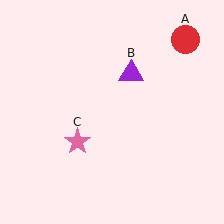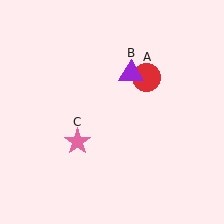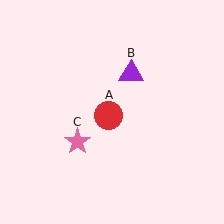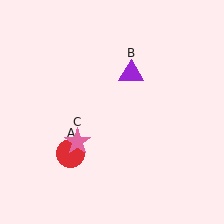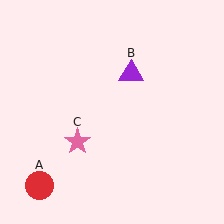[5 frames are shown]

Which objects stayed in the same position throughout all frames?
Purple triangle (object B) and pink star (object C) remained stationary.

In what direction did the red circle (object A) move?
The red circle (object A) moved down and to the left.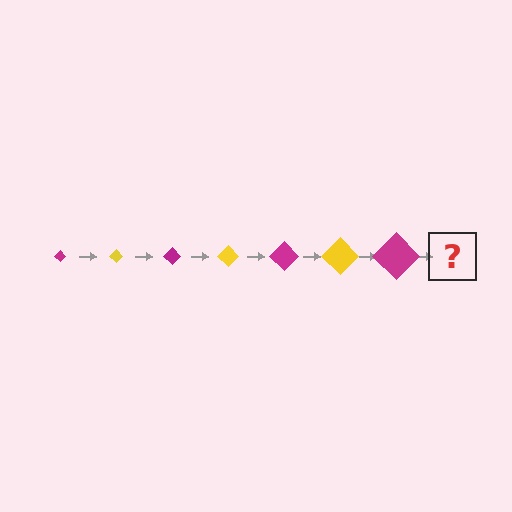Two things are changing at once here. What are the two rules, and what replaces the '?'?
The two rules are that the diamond grows larger each step and the color cycles through magenta and yellow. The '?' should be a yellow diamond, larger than the previous one.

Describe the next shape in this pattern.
It should be a yellow diamond, larger than the previous one.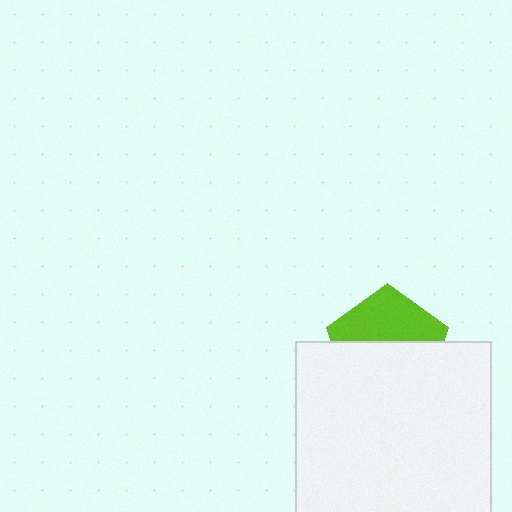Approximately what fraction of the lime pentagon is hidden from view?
Roughly 55% of the lime pentagon is hidden behind the white rectangle.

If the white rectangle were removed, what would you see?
You would see the complete lime pentagon.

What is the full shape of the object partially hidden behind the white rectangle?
The partially hidden object is a lime pentagon.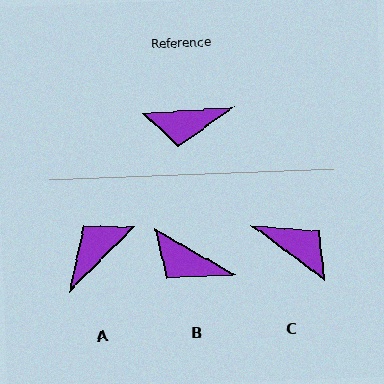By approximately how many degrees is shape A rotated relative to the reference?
Approximately 139 degrees clockwise.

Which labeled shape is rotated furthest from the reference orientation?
C, about 139 degrees away.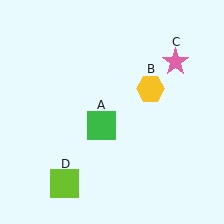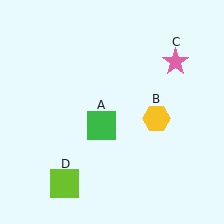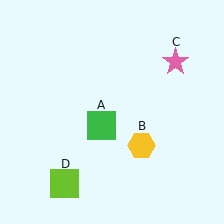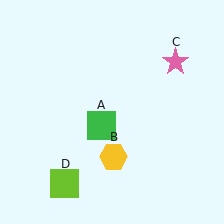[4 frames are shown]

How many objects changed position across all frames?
1 object changed position: yellow hexagon (object B).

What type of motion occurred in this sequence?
The yellow hexagon (object B) rotated clockwise around the center of the scene.